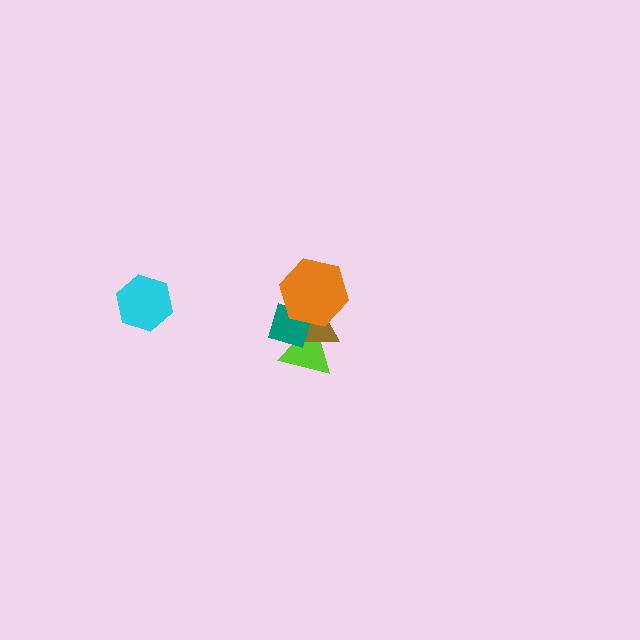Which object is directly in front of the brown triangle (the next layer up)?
The teal diamond is directly in front of the brown triangle.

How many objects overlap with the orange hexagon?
2 objects overlap with the orange hexagon.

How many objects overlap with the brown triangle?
3 objects overlap with the brown triangle.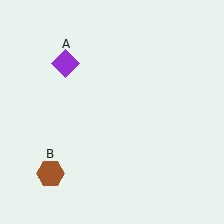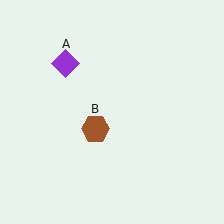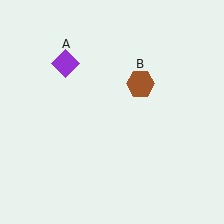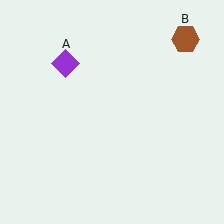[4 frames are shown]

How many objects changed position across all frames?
1 object changed position: brown hexagon (object B).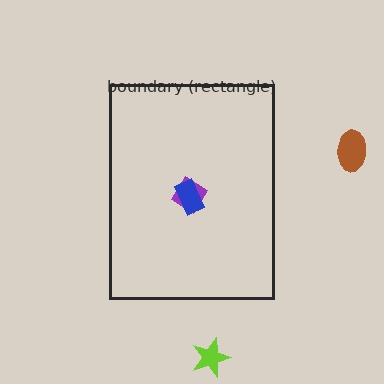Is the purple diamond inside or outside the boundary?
Inside.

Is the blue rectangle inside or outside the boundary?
Inside.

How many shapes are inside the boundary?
2 inside, 2 outside.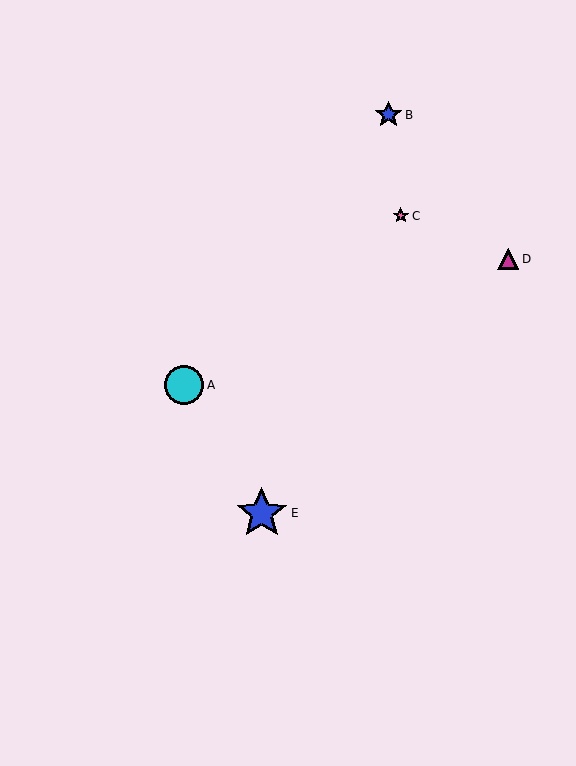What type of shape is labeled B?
Shape B is a blue star.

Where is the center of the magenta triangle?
The center of the magenta triangle is at (508, 259).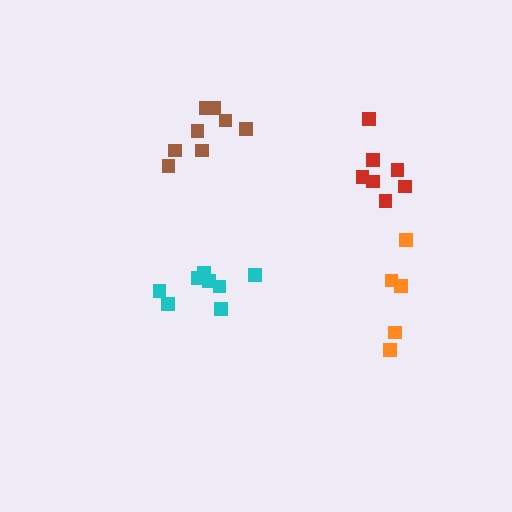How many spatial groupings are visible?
There are 4 spatial groupings.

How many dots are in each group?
Group 1: 8 dots, Group 2: 7 dots, Group 3: 5 dots, Group 4: 8 dots (28 total).